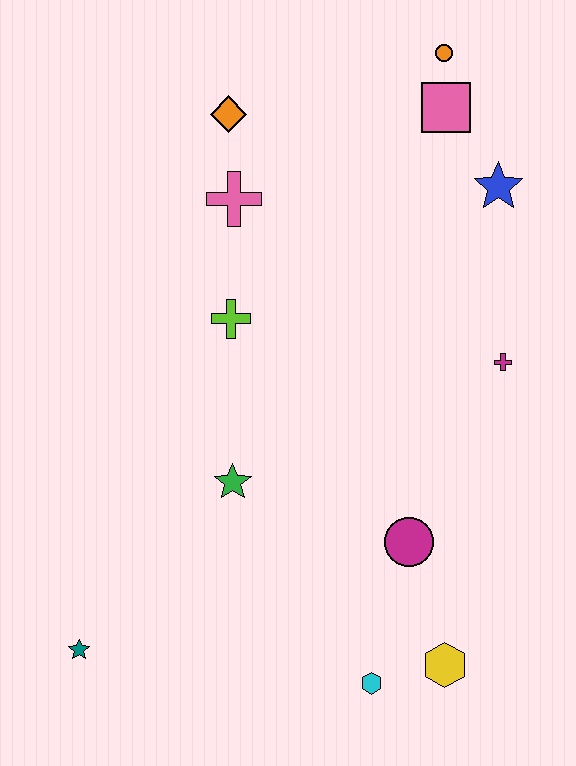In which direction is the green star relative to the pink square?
The green star is below the pink square.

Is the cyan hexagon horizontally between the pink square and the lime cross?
Yes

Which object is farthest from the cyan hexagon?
The orange circle is farthest from the cyan hexagon.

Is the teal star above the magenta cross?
No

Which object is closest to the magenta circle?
The yellow hexagon is closest to the magenta circle.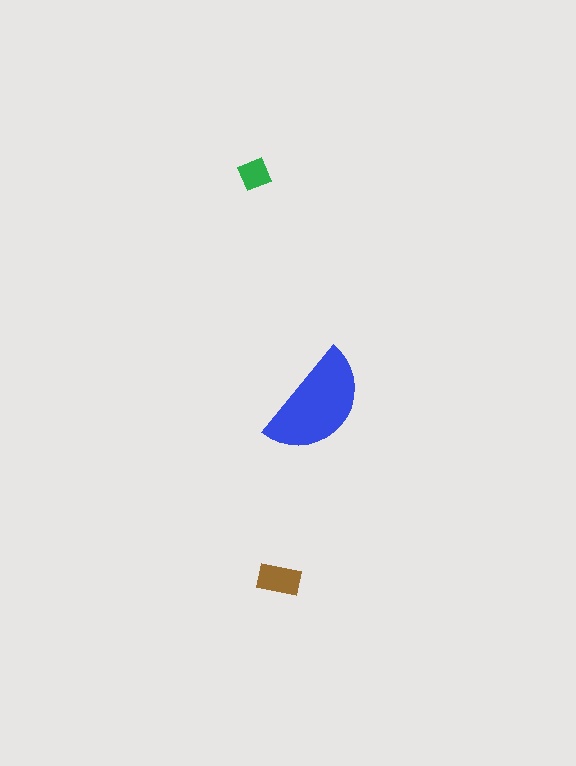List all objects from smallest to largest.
The green square, the brown rectangle, the blue semicircle.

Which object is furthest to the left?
The green square is leftmost.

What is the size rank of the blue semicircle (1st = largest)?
1st.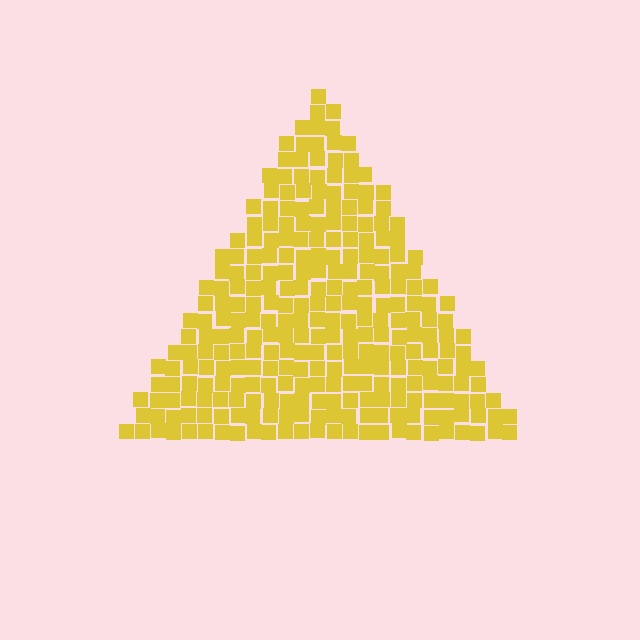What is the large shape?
The large shape is a triangle.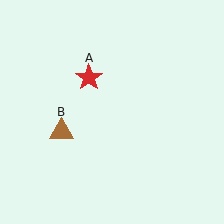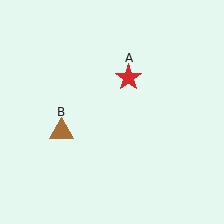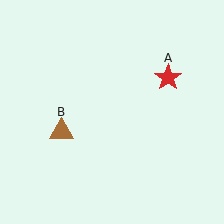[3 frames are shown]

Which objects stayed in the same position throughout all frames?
Brown triangle (object B) remained stationary.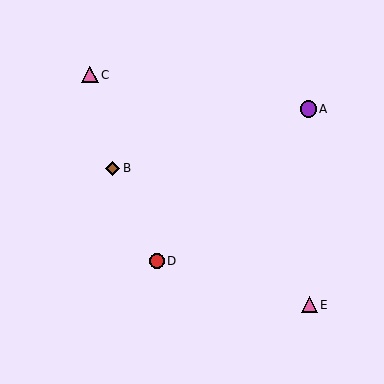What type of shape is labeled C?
Shape C is a pink triangle.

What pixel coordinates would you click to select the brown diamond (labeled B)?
Click at (113, 168) to select the brown diamond B.